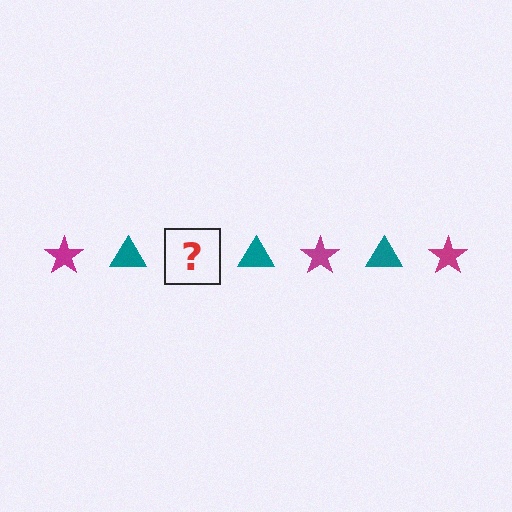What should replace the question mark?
The question mark should be replaced with a magenta star.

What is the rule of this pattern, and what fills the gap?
The rule is that the pattern alternates between magenta star and teal triangle. The gap should be filled with a magenta star.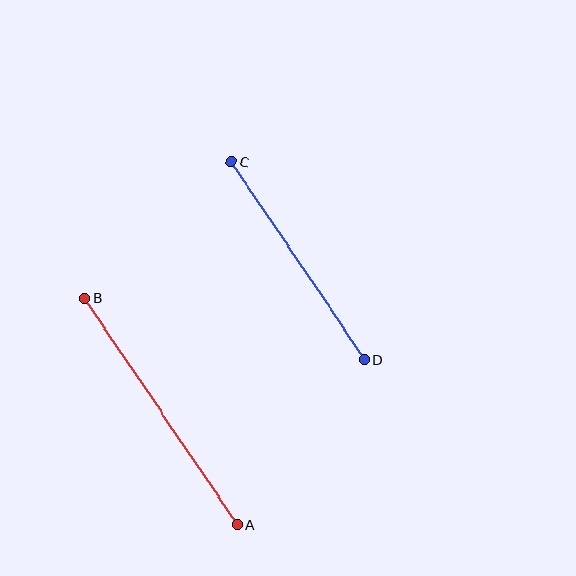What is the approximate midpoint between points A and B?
The midpoint is at approximately (161, 411) pixels.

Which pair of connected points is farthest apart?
Points A and B are farthest apart.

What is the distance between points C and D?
The distance is approximately 238 pixels.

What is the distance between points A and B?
The distance is approximately 274 pixels.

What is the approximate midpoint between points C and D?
The midpoint is at approximately (298, 261) pixels.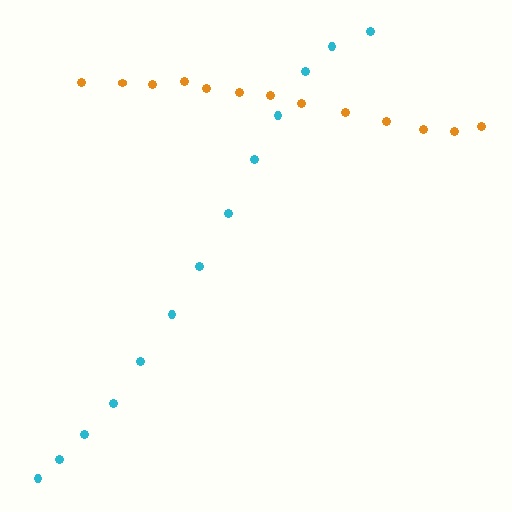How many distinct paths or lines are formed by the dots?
There are 2 distinct paths.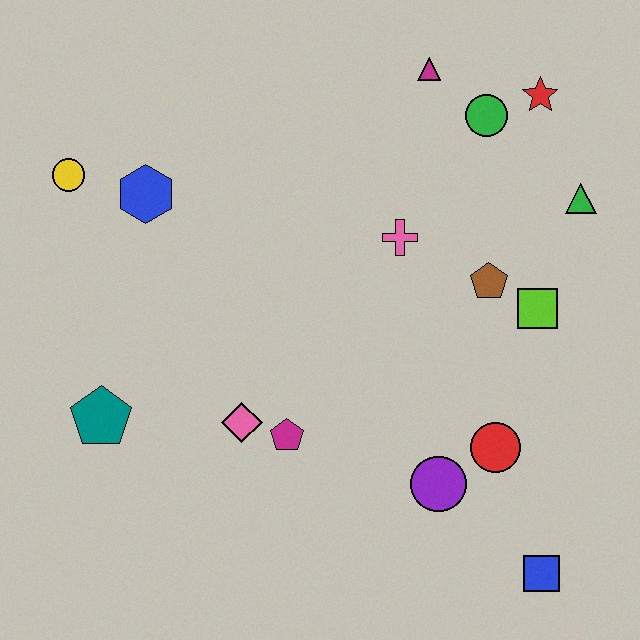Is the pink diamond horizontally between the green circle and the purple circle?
No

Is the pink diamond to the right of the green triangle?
No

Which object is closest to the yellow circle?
The blue hexagon is closest to the yellow circle.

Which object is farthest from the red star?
The teal pentagon is farthest from the red star.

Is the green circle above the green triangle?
Yes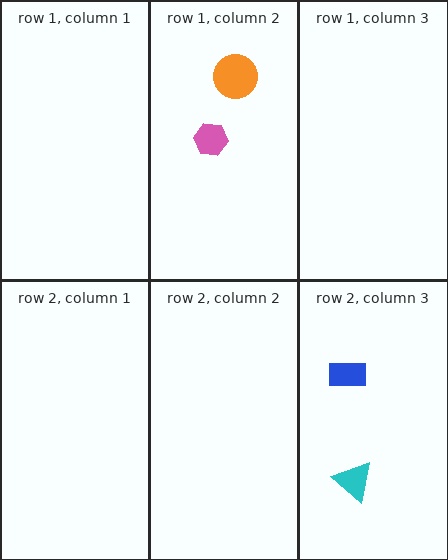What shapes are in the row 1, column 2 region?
The pink hexagon, the orange circle.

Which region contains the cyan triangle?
The row 2, column 3 region.